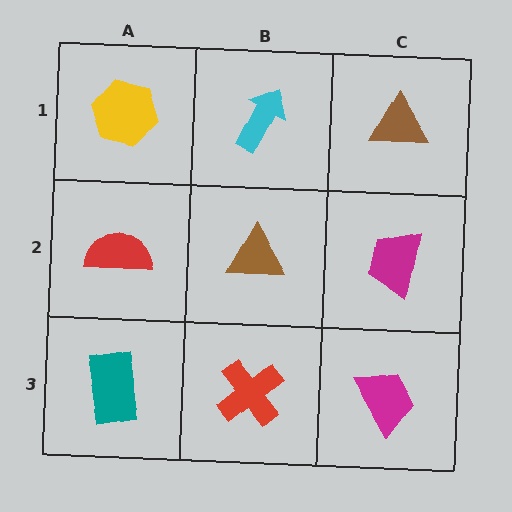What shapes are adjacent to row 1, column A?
A red semicircle (row 2, column A), a cyan arrow (row 1, column B).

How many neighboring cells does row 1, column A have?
2.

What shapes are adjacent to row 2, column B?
A cyan arrow (row 1, column B), a red cross (row 3, column B), a red semicircle (row 2, column A), a magenta trapezoid (row 2, column C).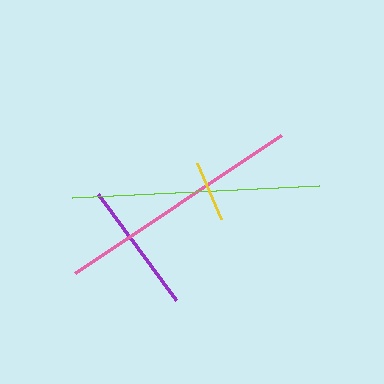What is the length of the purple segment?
The purple segment is approximately 132 pixels long.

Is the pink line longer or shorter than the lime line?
The pink line is longer than the lime line.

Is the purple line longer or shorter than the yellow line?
The purple line is longer than the yellow line.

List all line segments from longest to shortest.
From longest to shortest: pink, lime, purple, yellow.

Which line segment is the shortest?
The yellow line is the shortest at approximately 61 pixels.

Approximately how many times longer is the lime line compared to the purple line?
The lime line is approximately 1.9 times the length of the purple line.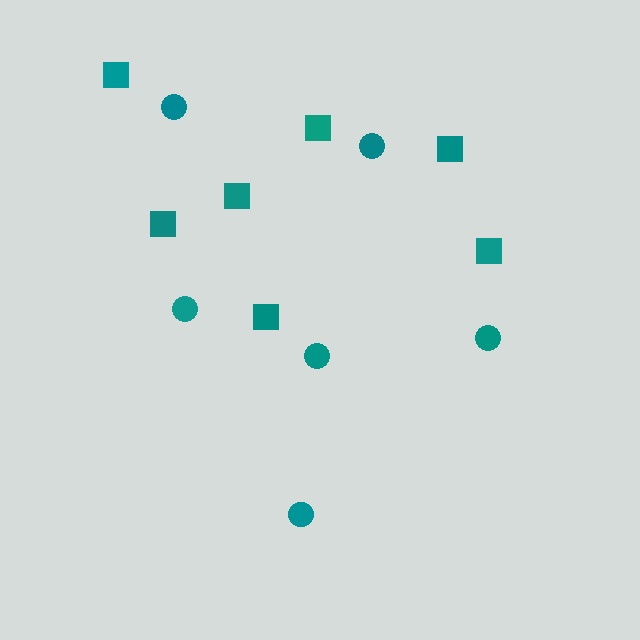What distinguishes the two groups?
There are 2 groups: one group of circles (6) and one group of squares (7).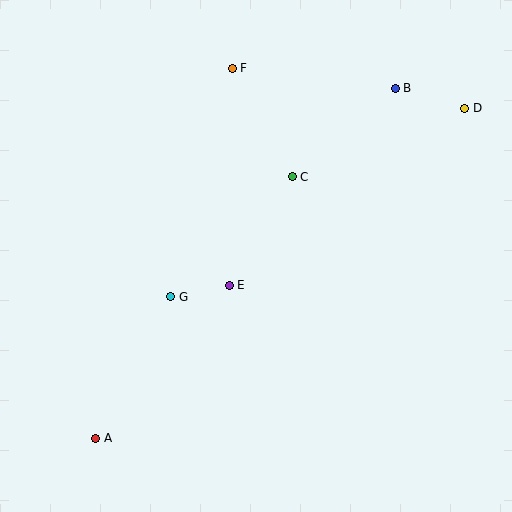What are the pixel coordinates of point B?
Point B is at (395, 88).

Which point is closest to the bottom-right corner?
Point E is closest to the bottom-right corner.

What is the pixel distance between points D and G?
The distance between D and G is 349 pixels.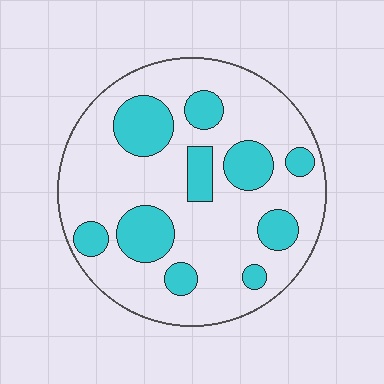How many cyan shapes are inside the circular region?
10.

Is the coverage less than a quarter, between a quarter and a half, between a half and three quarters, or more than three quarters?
Between a quarter and a half.